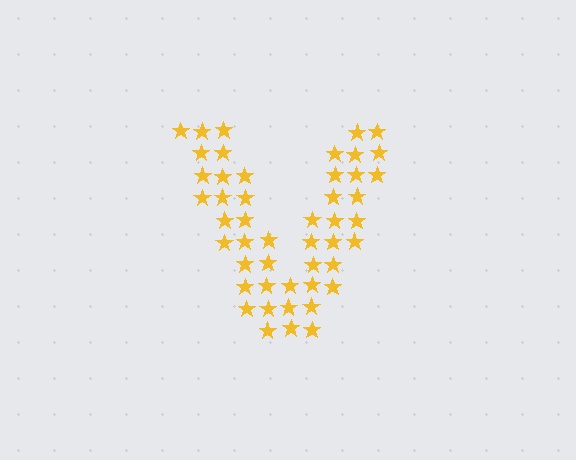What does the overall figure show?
The overall figure shows the letter V.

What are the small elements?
The small elements are stars.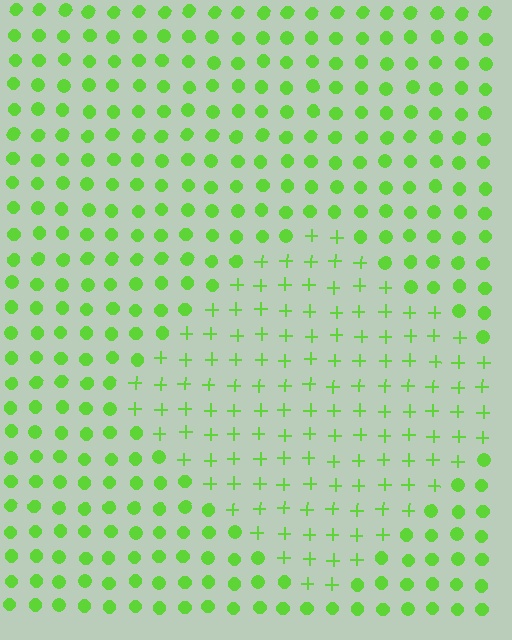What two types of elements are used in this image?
The image uses plus signs inside the diamond region and circles outside it.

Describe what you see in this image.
The image is filled with small lime elements arranged in a uniform grid. A diamond-shaped region contains plus signs, while the surrounding area contains circles. The boundary is defined purely by the change in element shape.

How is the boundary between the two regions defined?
The boundary is defined by a change in element shape: plus signs inside vs. circles outside. All elements share the same color and spacing.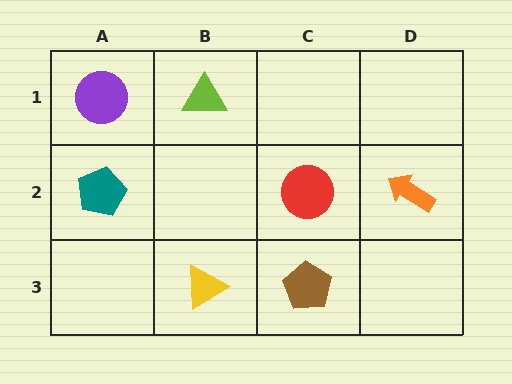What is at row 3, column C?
A brown pentagon.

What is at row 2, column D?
An orange arrow.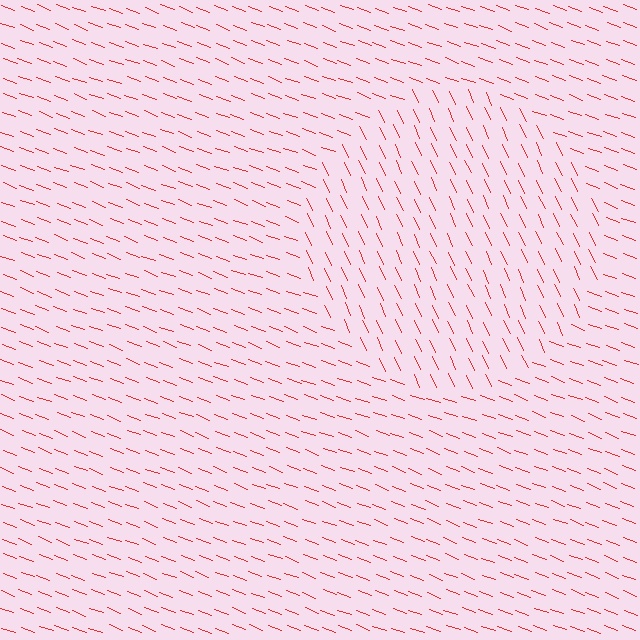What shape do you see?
I see a circle.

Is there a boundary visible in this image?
Yes, there is a texture boundary formed by a change in line orientation.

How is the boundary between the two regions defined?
The boundary is defined purely by a change in line orientation (approximately 45 degrees difference). All lines are the same color and thickness.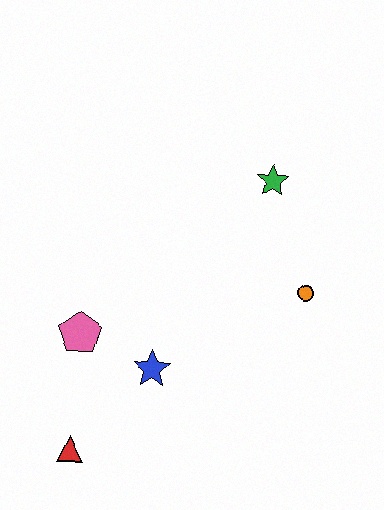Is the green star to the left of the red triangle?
No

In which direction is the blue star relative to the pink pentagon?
The blue star is to the right of the pink pentagon.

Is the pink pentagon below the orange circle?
Yes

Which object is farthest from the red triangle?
The green star is farthest from the red triangle.